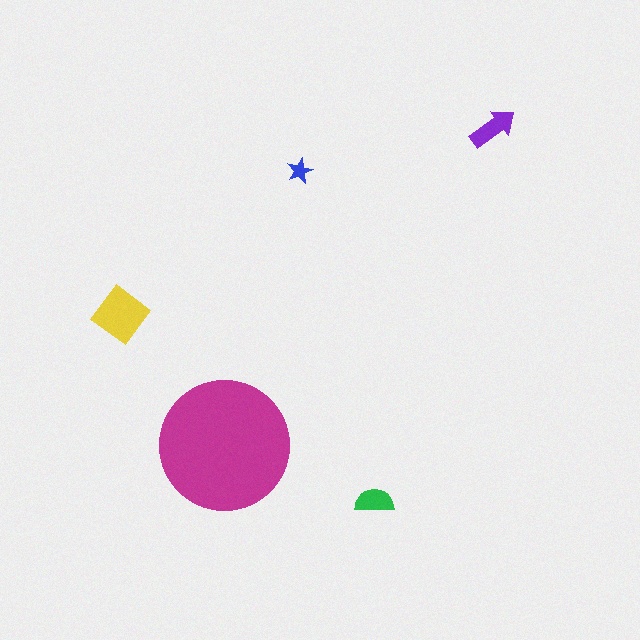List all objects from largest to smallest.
The magenta circle, the yellow diamond, the purple arrow, the green semicircle, the blue star.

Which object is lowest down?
The green semicircle is bottommost.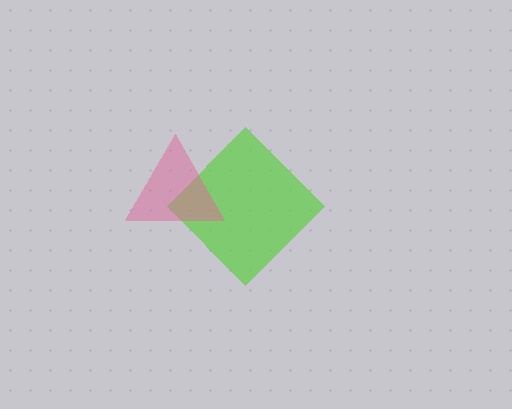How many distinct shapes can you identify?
There are 2 distinct shapes: a lime diamond, a pink triangle.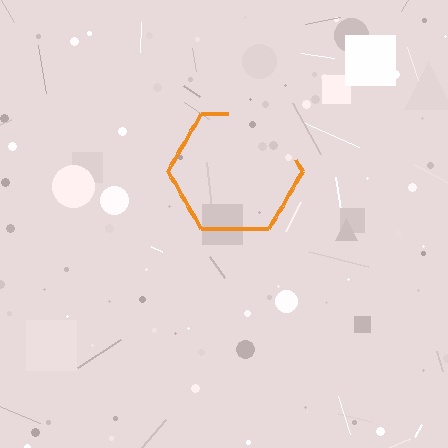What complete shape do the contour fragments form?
The contour fragments form a hexagon.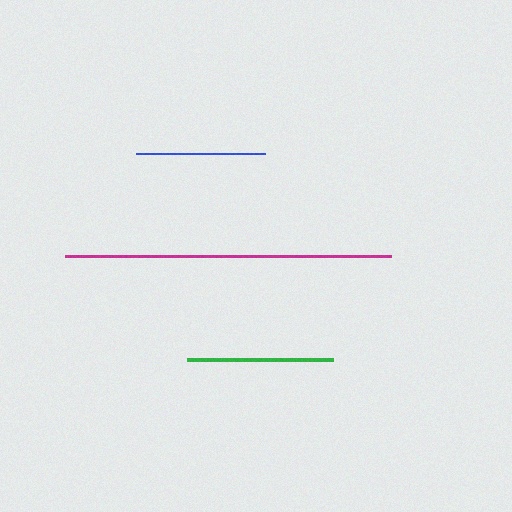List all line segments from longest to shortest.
From longest to shortest: magenta, green, blue.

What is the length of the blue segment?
The blue segment is approximately 129 pixels long.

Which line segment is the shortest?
The blue line is the shortest at approximately 129 pixels.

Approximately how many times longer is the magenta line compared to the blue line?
The magenta line is approximately 2.5 times the length of the blue line.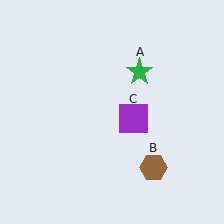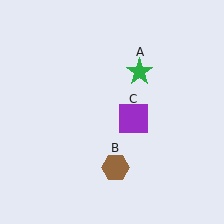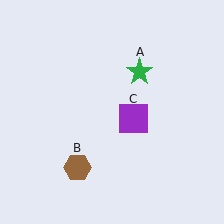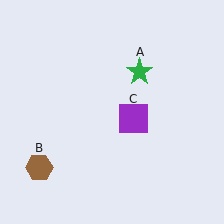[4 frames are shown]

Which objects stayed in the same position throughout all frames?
Green star (object A) and purple square (object C) remained stationary.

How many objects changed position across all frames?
1 object changed position: brown hexagon (object B).